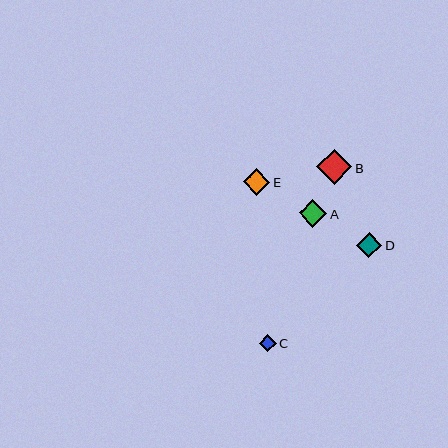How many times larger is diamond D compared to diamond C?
Diamond D is approximately 1.5 times the size of diamond C.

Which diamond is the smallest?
Diamond C is the smallest with a size of approximately 17 pixels.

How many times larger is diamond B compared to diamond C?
Diamond B is approximately 2.1 times the size of diamond C.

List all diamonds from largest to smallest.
From largest to smallest: B, A, E, D, C.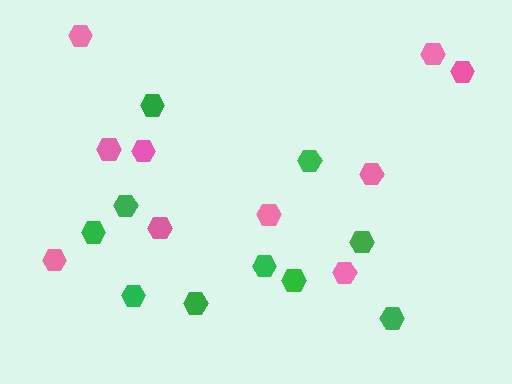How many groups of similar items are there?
There are 2 groups: one group of green hexagons (10) and one group of pink hexagons (10).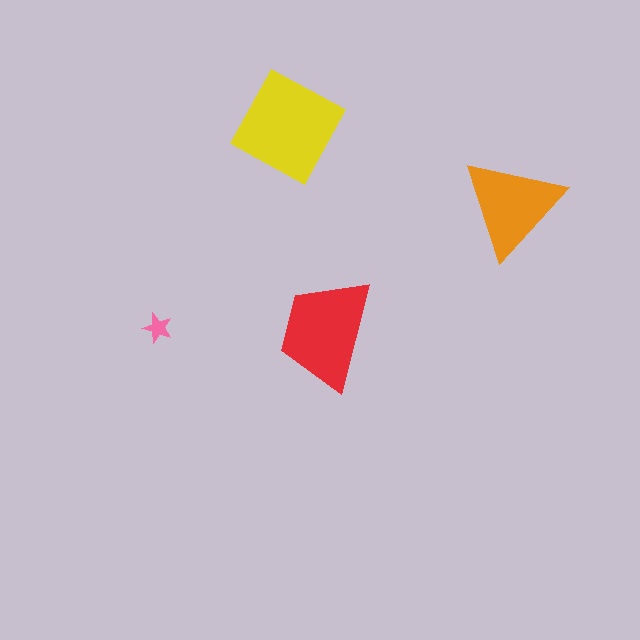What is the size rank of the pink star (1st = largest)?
4th.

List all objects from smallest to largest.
The pink star, the orange triangle, the red trapezoid, the yellow diamond.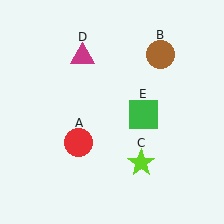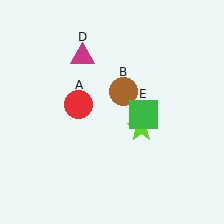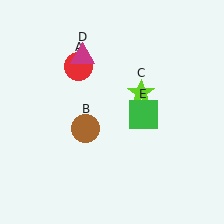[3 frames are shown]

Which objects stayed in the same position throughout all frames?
Magenta triangle (object D) and green square (object E) remained stationary.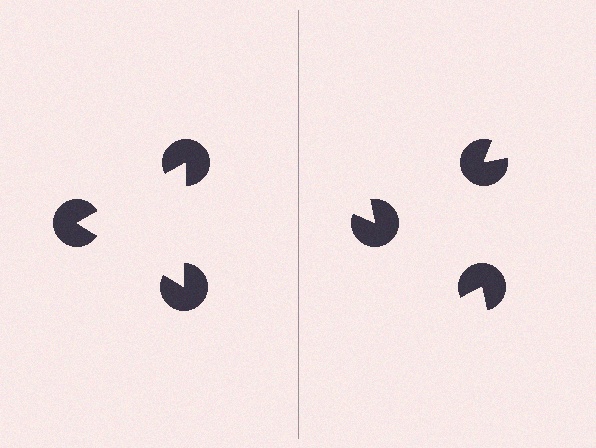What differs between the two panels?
The pac-man discs are positioned identically on both sides; only the wedge orientations differ. On the left they align to a triangle; on the right they are misaligned.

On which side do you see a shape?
An illusory triangle appears on the left side. On the right side the wedge cuts are rotated, so no coherent shape forms.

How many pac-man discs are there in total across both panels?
6 — 3 on each side.